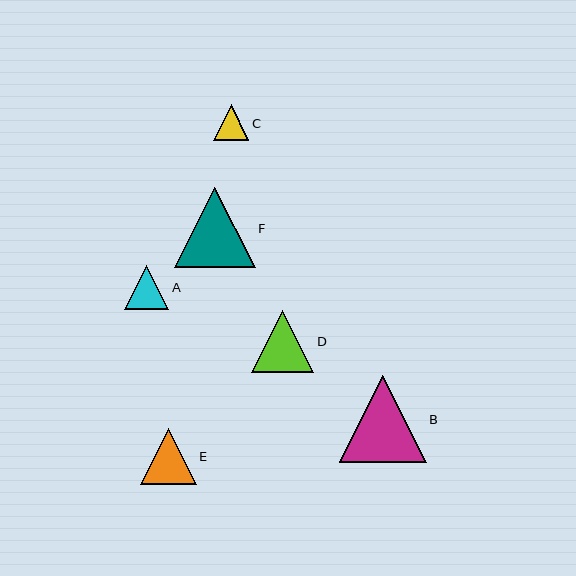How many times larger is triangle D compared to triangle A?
Triangle D is approximately 1.4 times the size of triangle A.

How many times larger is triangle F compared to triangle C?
Triangle F is approximately 2.3 times the size of triangle C.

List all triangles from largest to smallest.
From largest to smallest: B, F, D, E, A, C.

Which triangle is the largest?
Triangle B is the largest with a size of approximately 87 pixels.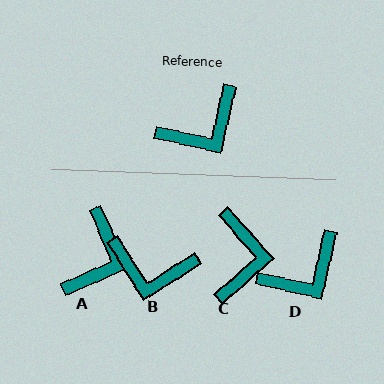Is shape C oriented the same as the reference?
No, it is off by about 54 degrees.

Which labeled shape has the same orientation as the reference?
D.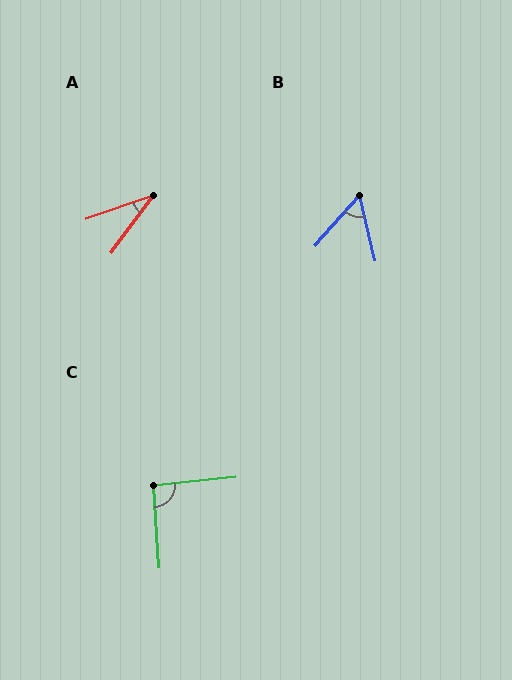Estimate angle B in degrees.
Approximately 55 degrees.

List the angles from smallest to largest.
A (34°), B (55°), C (92°).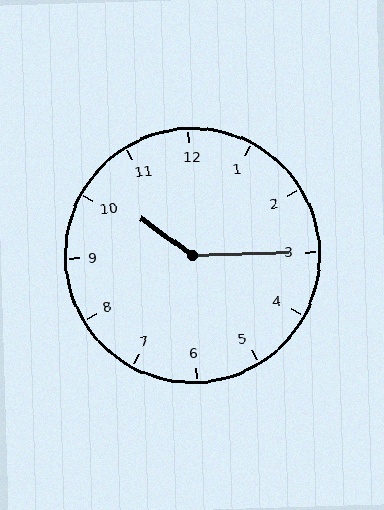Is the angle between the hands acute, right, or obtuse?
It is obtuse.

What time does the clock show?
10:15.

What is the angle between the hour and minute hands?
Approximately 142 degrees.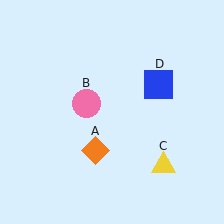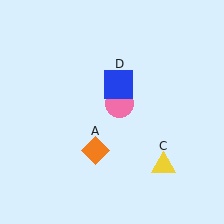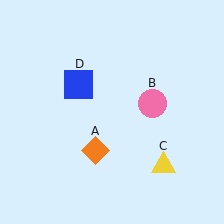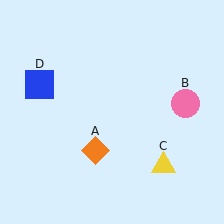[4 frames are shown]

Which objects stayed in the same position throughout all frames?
Orange diamond (object A) and yellow triangle (object C) remained stationary.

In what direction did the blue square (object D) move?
The blue square (object D) moved left.